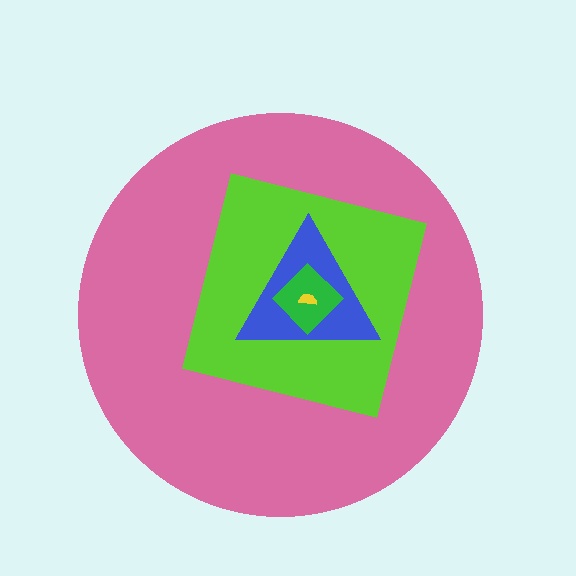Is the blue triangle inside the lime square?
Yes.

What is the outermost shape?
The pink circle.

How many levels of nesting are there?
5.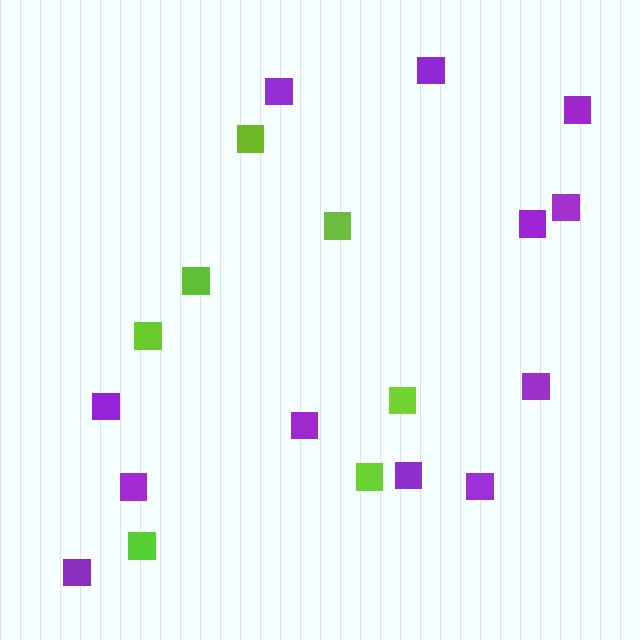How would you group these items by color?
There are 2 groups: one group of lime squares (7) and one group of purple squares (12).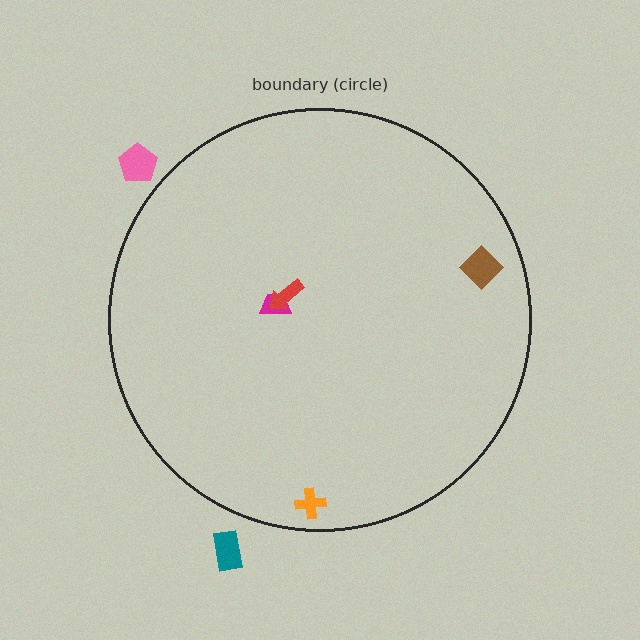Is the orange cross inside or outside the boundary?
Inside.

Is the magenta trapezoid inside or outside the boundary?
Inside.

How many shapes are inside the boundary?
4 inside, 2 outside.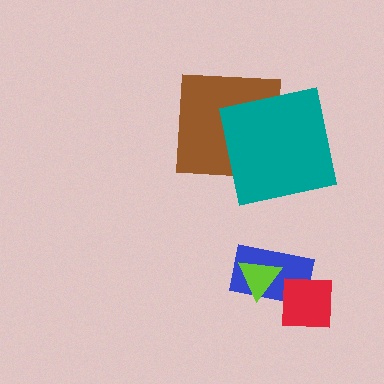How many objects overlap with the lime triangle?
1 object overlaps with the lime triangle.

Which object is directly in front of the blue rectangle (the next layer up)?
The lime triangle is directly in front of the blue rectangle.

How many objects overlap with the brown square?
1 object overlaps with the brown square.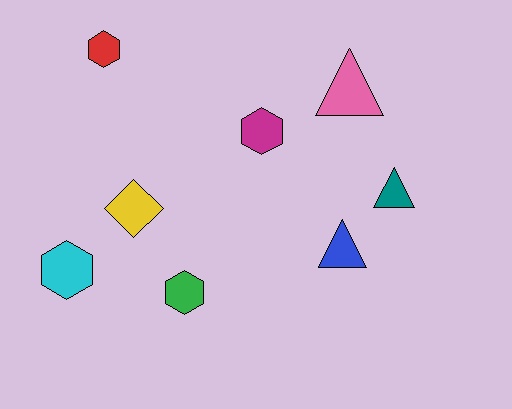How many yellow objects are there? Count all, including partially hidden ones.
There is 1 yellow object.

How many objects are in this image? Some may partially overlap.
There are 8 objects.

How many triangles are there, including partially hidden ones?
There are 3 triangles.